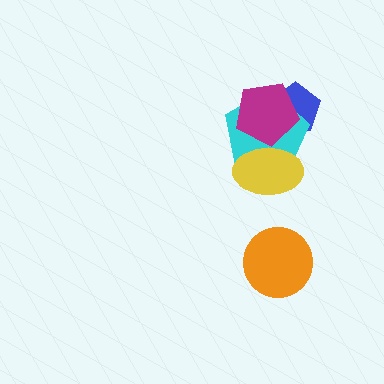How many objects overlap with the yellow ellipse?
2 objects overlap with the yellow ellipse.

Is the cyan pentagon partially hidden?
Yes, it is partially covered by another shape.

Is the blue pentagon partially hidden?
Yes, it is partially covered by another shape.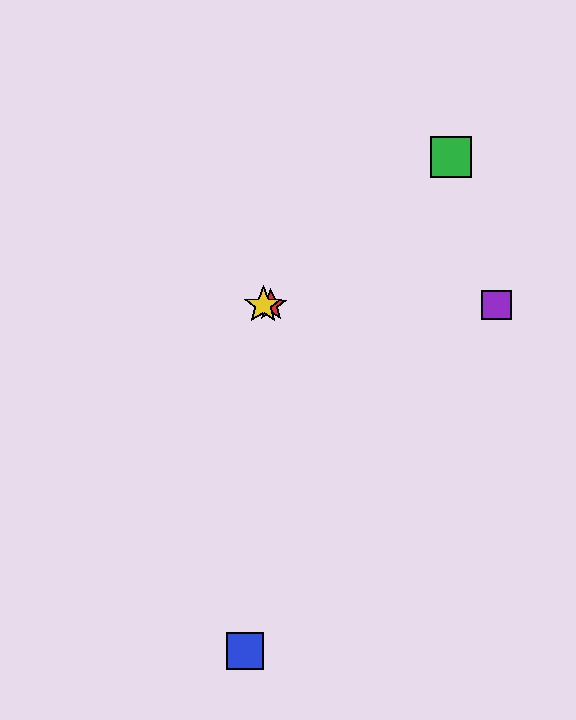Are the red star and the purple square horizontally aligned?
Yes, both are at y≈305.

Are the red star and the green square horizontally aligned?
No, the red star is at y≈305 and the green square is at y≈157.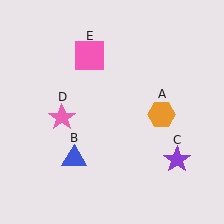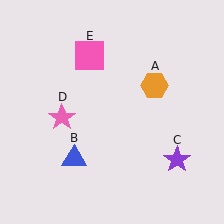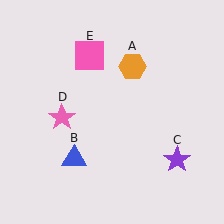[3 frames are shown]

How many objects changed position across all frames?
1 object changed position: orange hexagon (object A).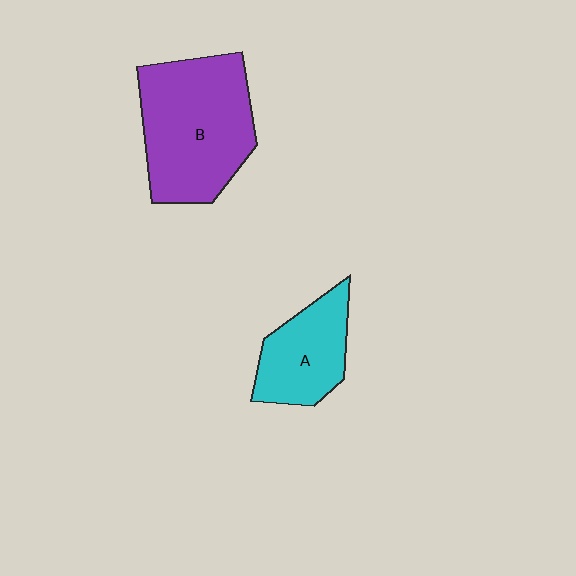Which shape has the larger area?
Shape B (purple).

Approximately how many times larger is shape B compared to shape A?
Approximately 1.8 times.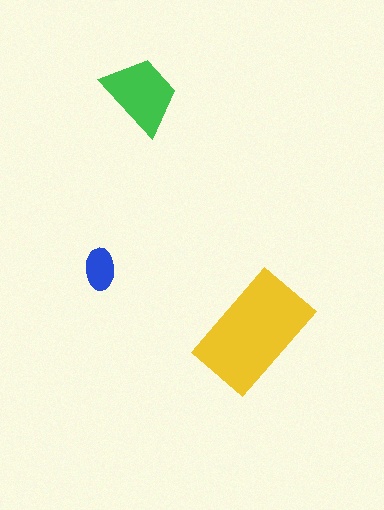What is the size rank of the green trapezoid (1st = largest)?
2nd.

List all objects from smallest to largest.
The blue ellipse, the green trapezoid, the yellow rectangle.